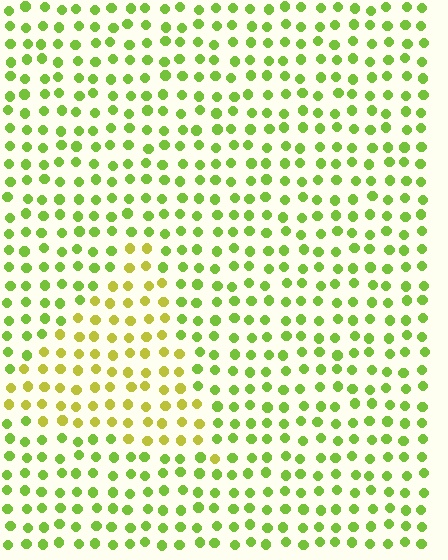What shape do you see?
I see a triangle.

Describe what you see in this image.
The image is filled with small lime elements in a uniform arrangement. A triangle-shaped region is visible where the elements are tinted to a slightly different hue, forming a subtle color boundary.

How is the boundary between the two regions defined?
The boundary is defined purely by a slight shift in hue (about 32 degrees). Spacing, size, and orientation are identical on both sides.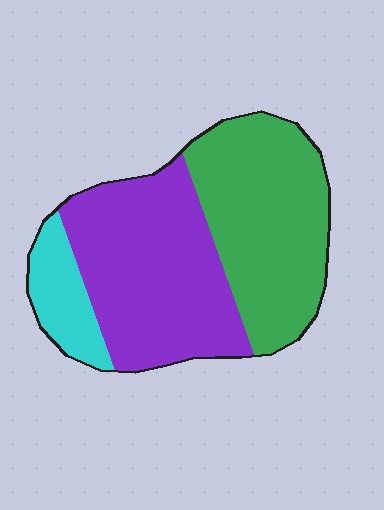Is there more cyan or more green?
Green.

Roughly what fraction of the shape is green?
Green takes up about two fifths (2/5) of the shape.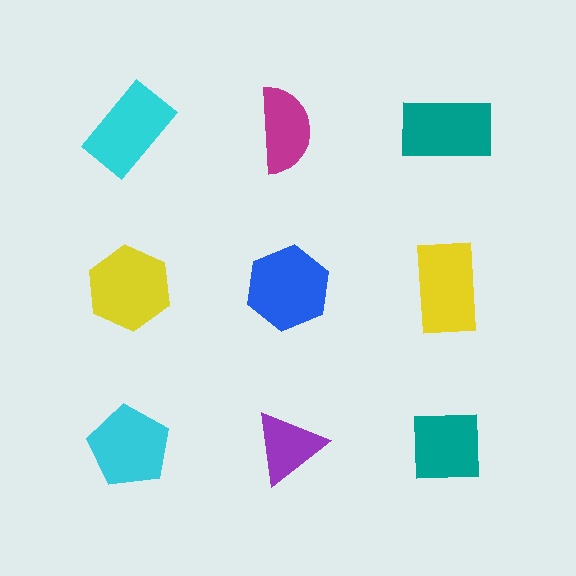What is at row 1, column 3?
A teal rectangle.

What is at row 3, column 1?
A cyan pentagon.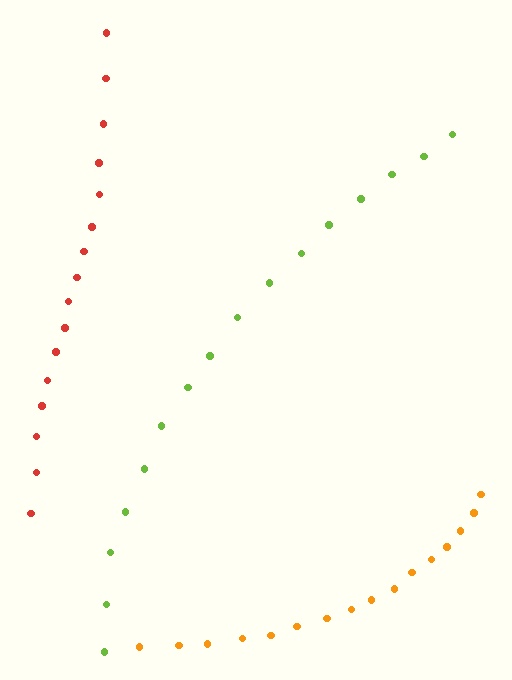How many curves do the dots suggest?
There are 3 distinct paths.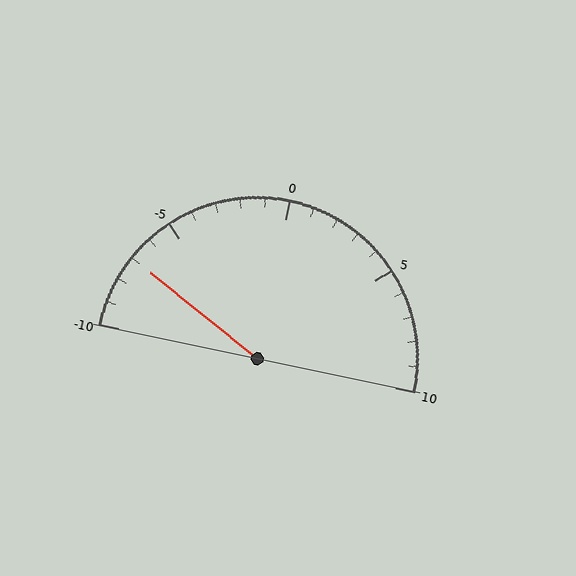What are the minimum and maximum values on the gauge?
The gauge ranges from -10 to 10.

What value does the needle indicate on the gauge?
The needle indicates approximately -7.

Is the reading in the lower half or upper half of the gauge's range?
The reading is in the lower half of the range (-10 to 10).